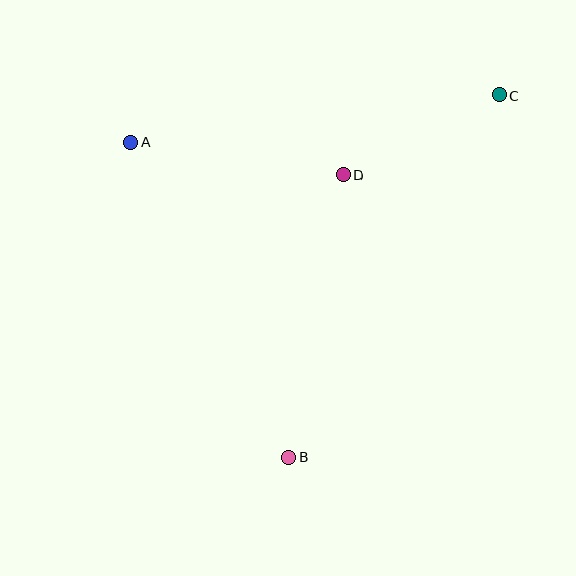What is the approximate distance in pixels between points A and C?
The distance between A and C is approximately 372 pixels.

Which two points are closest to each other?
Points C and D are closest to each other.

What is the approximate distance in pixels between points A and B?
The distance between A and B is approximately 352 pixels.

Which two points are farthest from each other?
Points B and C are farthest from each other.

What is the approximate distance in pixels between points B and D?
The distance between B and D is approximately 287 pixels.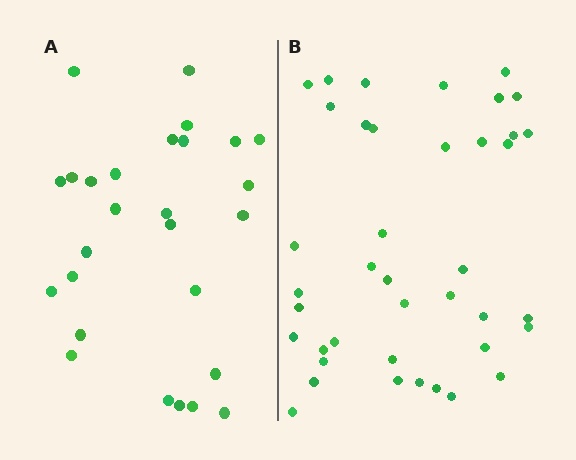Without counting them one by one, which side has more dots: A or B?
Region B (the right region) has more dots.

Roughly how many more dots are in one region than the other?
Region B has approximately 15 more dots than region A.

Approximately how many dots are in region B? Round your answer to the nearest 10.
About 40 dots.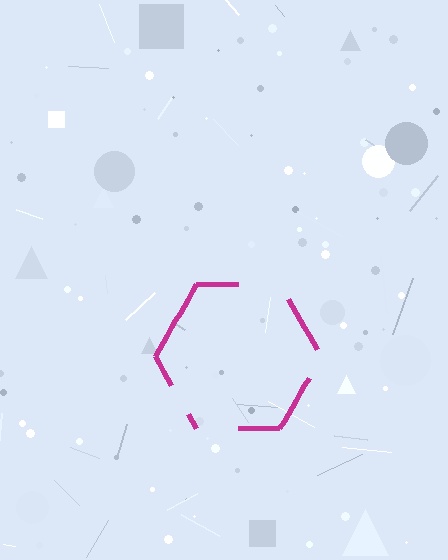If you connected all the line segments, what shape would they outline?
They would outline a hexagon.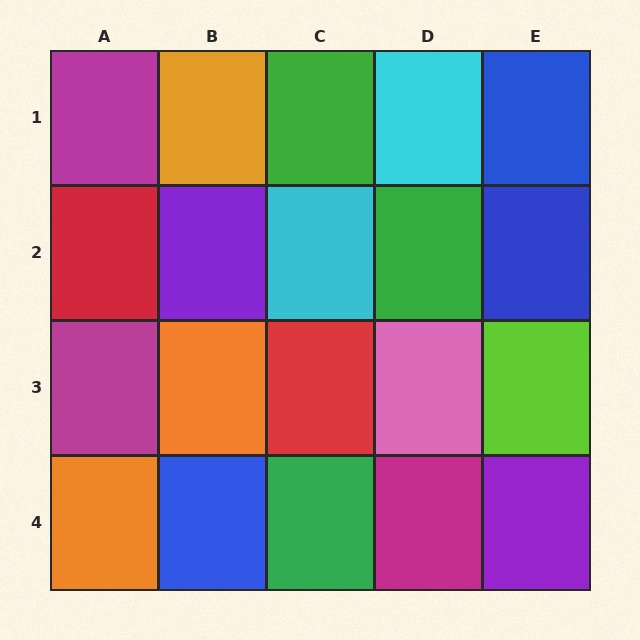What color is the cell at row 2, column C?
Cyan.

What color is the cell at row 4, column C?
Green.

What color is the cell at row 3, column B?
Orange.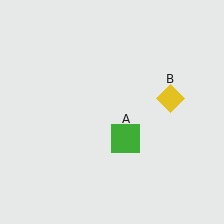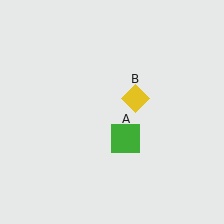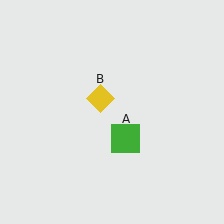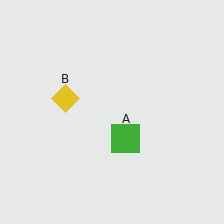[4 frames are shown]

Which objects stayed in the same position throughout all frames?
Green square (object A) remained stationary.